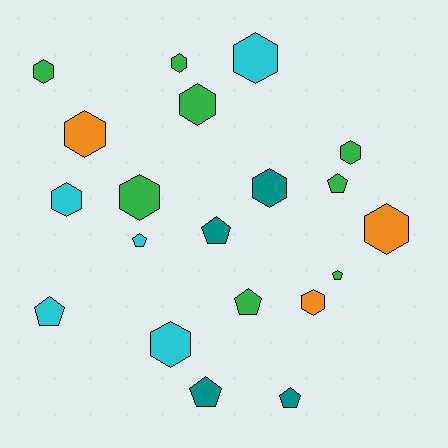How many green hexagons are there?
There are 5 green hexagons.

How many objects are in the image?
There are 20 objects.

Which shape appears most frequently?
Hexagon, with 12 objects.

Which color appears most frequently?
Green, with 8 objects.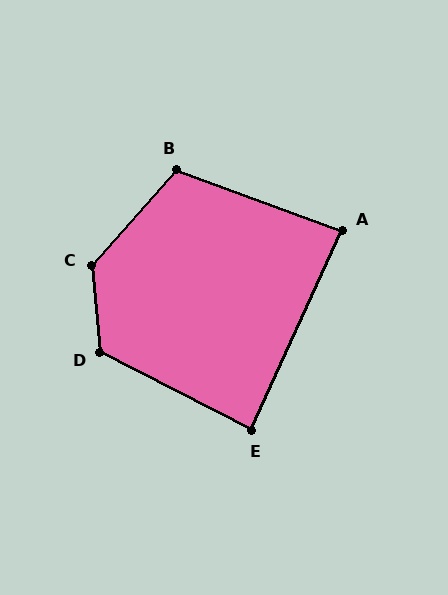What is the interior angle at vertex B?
Approximately 111 degrees (obtuse).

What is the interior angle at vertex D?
Approximately 122 degrees (obtuse).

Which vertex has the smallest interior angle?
A, at approximately 86 degrees.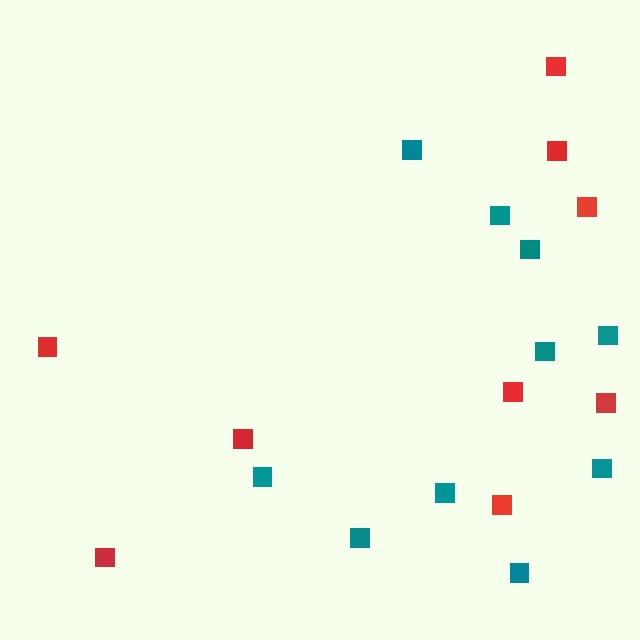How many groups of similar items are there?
There are 2 groups: one group of red squares (9) and one group of teal squares (10).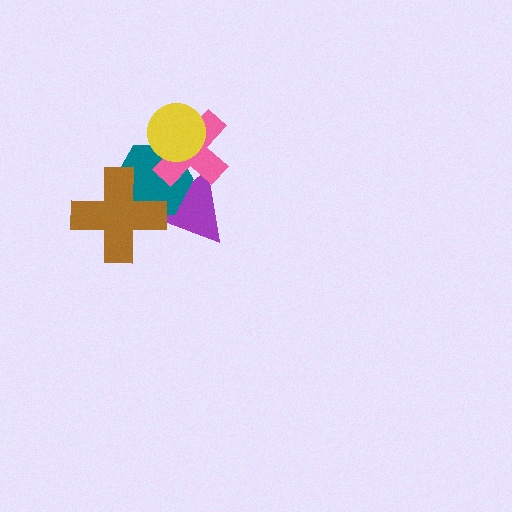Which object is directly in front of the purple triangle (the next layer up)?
The teal hexagon is directly in front of the purple triangle.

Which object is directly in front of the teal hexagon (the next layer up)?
The pink cross is directly in front of the teal hexagon.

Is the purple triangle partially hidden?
Yes, it is partially covered by another shape.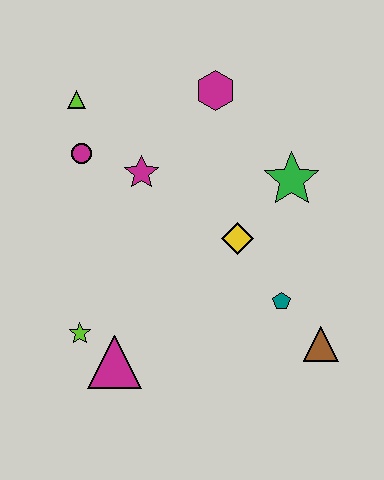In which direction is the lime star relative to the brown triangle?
The lime star is to the left of the brown triangle.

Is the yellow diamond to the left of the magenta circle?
No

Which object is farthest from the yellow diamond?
The lime triangle is farthest from the yellow diamond.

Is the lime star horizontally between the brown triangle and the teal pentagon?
No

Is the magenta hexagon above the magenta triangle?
Yes